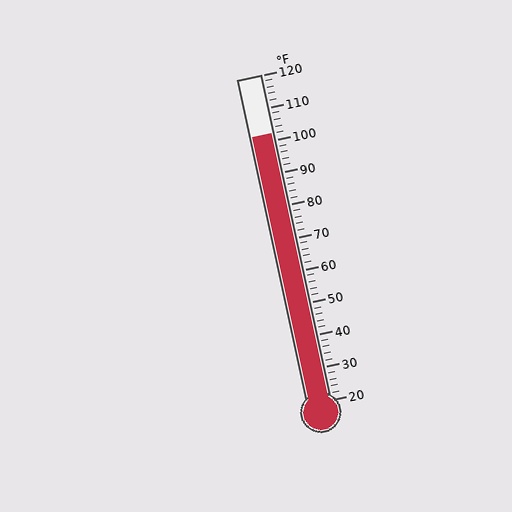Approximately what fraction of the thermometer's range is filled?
The thermometer is filled to approximately 80% of its range.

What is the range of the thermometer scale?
The thermometer scale ranges from 20°F to 120°F.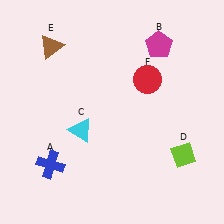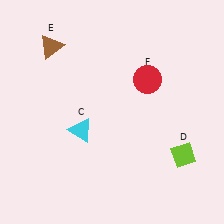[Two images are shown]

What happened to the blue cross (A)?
The blue cross (A) was removed in Image 2. It was in the bottom-left area of Image 1.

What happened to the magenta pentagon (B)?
The magenta pentagon (B) was removed in Image 2. It was in the top-right area of Image 1.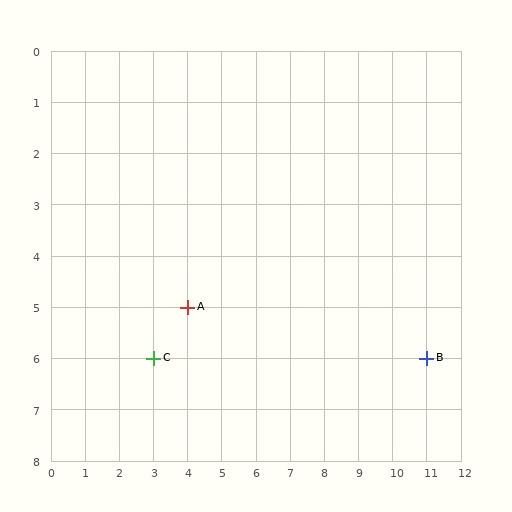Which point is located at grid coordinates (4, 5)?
Point A is at (4, 5).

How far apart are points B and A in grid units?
Points B and A are 7 columns and 1 row apart (about 7.1 grid units diagonally).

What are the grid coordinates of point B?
Point B is at grid coordinates (11, 6).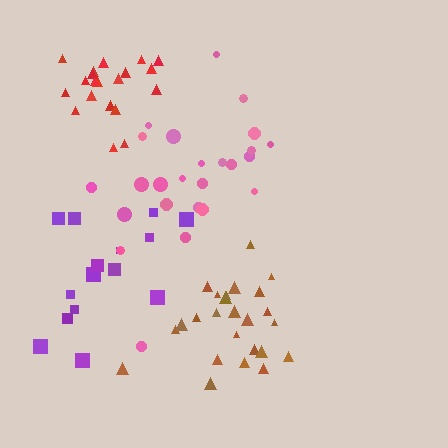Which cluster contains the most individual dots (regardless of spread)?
Brown (25).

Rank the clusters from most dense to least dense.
red, brown, pink, purple.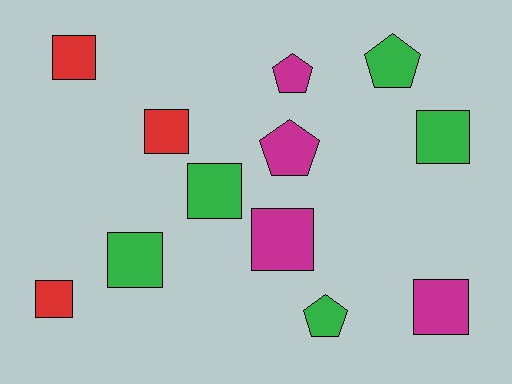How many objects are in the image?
There are 12 objects.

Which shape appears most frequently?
Square, with 8 objects.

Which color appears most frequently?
Green, with 5 objects.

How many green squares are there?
There are 3 green squares.